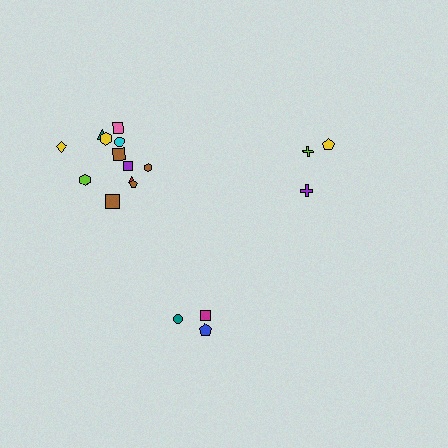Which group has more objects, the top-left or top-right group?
The top-left group.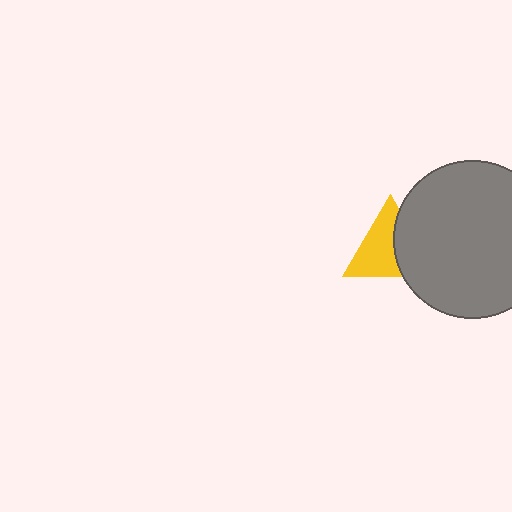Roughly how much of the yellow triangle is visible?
About half of it is visible (roughly 61%).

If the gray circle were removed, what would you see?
You would see the complete yellow triangle.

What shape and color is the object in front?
The object in front is a gray circle.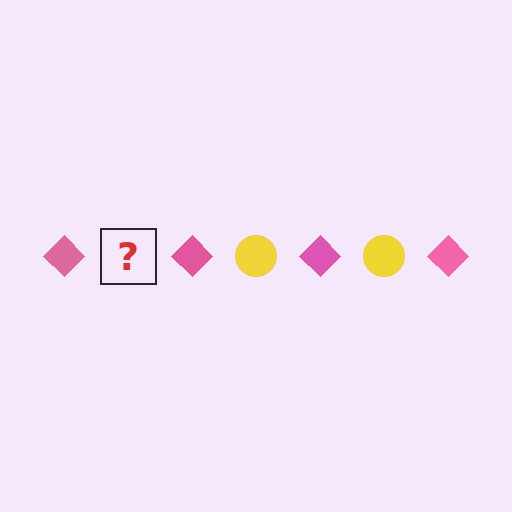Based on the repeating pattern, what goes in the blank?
The blank should be a yellow circle.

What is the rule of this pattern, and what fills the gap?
The rule is that the pattern alternates between pink diamond and yellow circle. The gap should be filled with a yellow circle.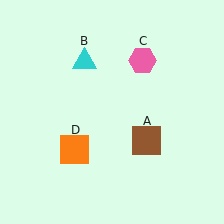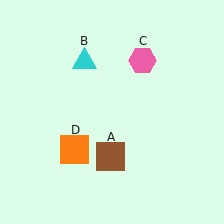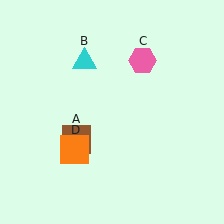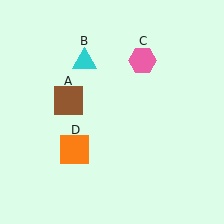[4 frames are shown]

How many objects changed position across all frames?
1 object changed position: brown square (object A).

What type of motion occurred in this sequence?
The brown square (object A) rotated clockwise around the center of the scene.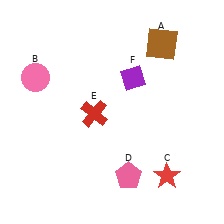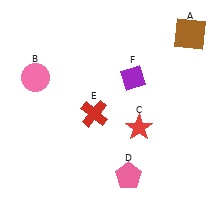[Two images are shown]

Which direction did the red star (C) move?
The red star (C) moved up.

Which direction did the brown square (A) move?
The brown square (A) moved right.